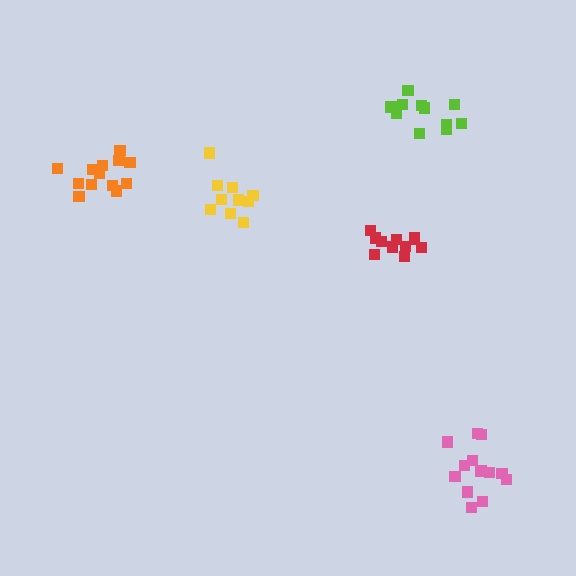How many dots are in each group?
Group 1: 10 dots, Group 2: 13 dots, Group 3: 11 dots, Group 4: 11 dots, Group 5: 14 dots (59 total).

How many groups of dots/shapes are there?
There are 5 groups.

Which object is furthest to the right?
The pink cluster is rightmost.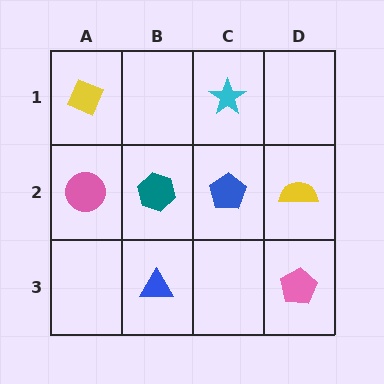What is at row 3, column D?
A pink pentagon.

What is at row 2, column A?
A pink circle.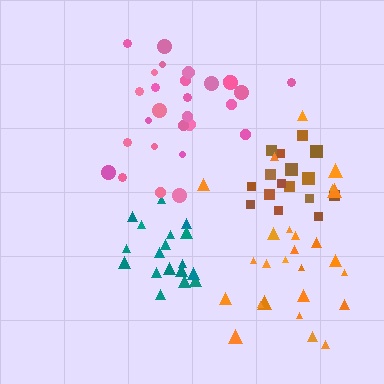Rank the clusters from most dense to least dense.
teal, pink, brown, orange.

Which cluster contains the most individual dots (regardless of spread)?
Pink (29).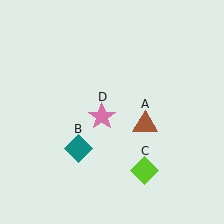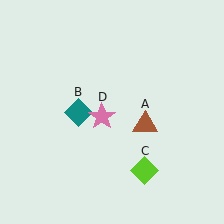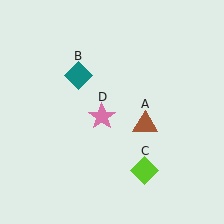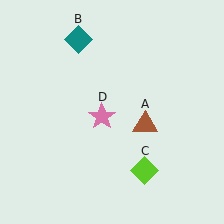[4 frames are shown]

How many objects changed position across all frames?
1 object changed position: teal diamond (object B).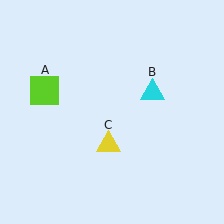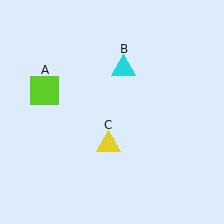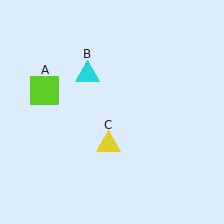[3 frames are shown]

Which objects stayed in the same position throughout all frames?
Lime square (object A) and yellow triangle (object C) remained stationary.